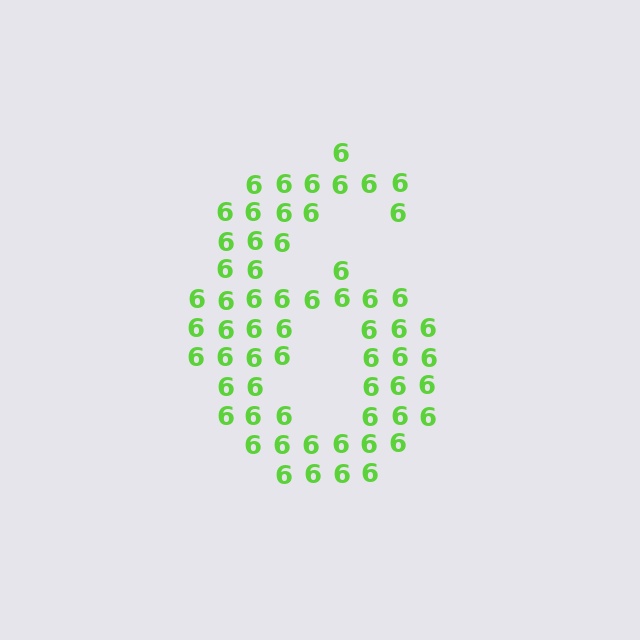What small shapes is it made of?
It is made of small digit 6's.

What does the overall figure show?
The overall figure shows the digit 6.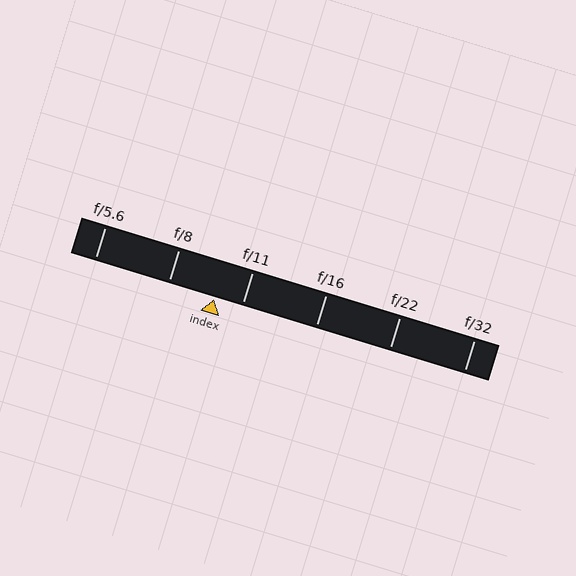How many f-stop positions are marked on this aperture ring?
There are 6 f-stop positions marked.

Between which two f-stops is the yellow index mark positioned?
The index mark is between f/8 and f/11.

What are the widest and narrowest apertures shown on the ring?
The widest aperture shown is f/5.6 and the narrowest is f/32.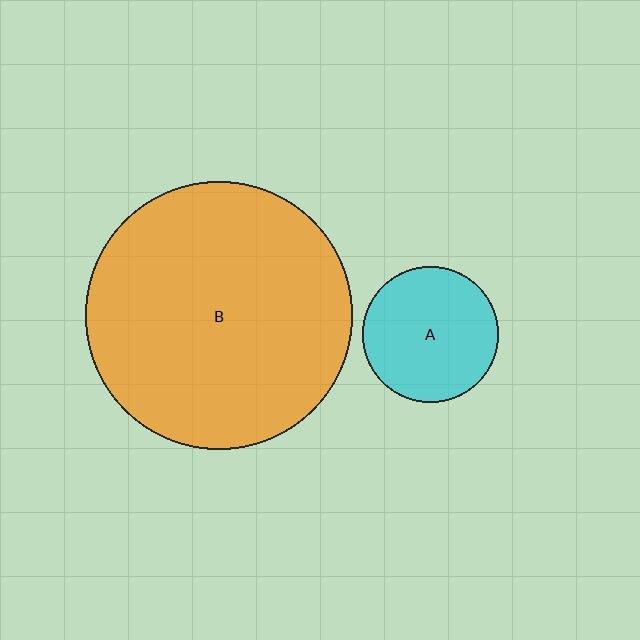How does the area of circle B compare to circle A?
Approximately 3.9 times.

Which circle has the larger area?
Circle B (orange).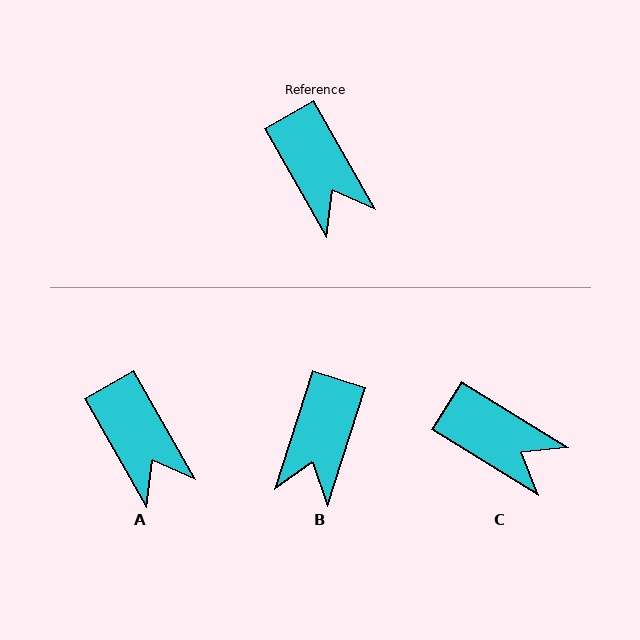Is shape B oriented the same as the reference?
No, it is off by about 47 degrees.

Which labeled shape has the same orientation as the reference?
A.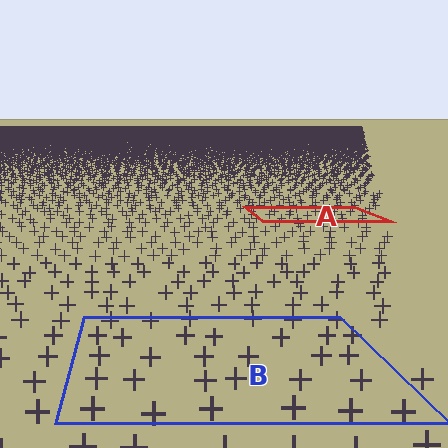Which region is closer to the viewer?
Region B is closer. The texture elements there are larger and more spread out.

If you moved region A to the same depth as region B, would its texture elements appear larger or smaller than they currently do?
They would appear larger. At a closer depth, the same texture elements are projected at a bigger on-screen size.